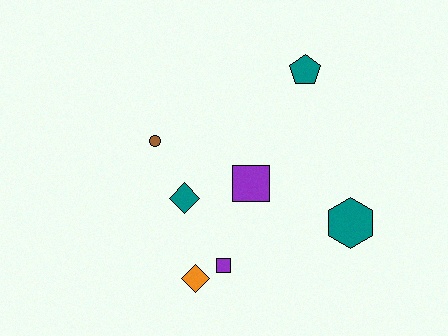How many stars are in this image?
There are no stars.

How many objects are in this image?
There are 7 objects.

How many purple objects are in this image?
There are 2 purple objects.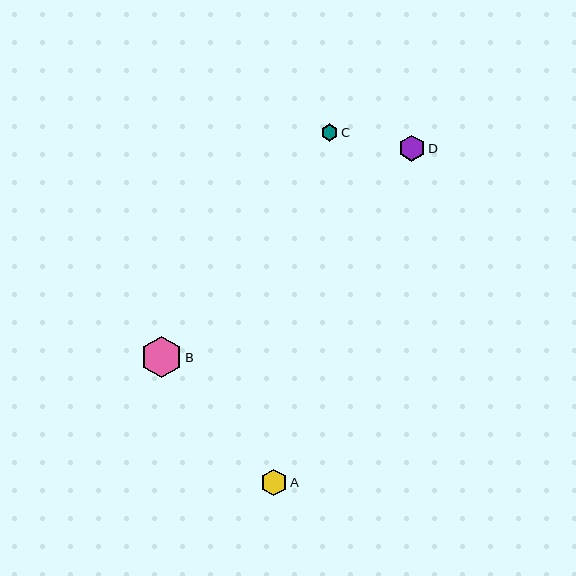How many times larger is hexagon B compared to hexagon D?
Hexagon B is approximately 1.5 times the size of hexagon D.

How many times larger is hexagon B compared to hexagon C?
Hexagon B is approximately 2.4 times the size of hexagon C.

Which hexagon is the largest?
Hexagon B is the largest with a size of approximately 41 pixels.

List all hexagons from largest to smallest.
From largest to smallest: B, A, D, C.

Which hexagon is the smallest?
Hexagon C is the smallest with a size of approximately 17 pixels.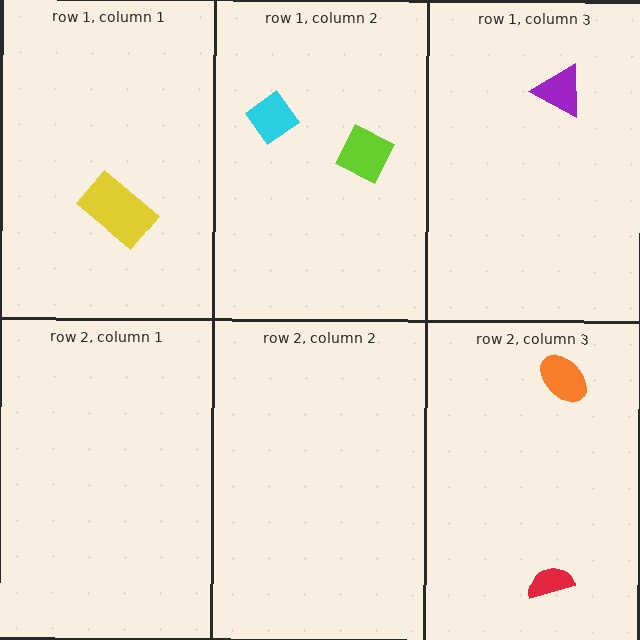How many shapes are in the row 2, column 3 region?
2.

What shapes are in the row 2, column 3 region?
The red semicircle, the orange ellipse.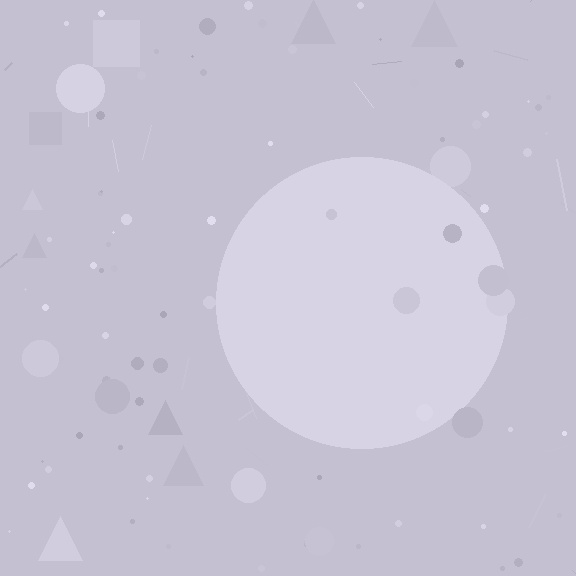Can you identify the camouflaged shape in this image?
The camouflaged shape is a circle.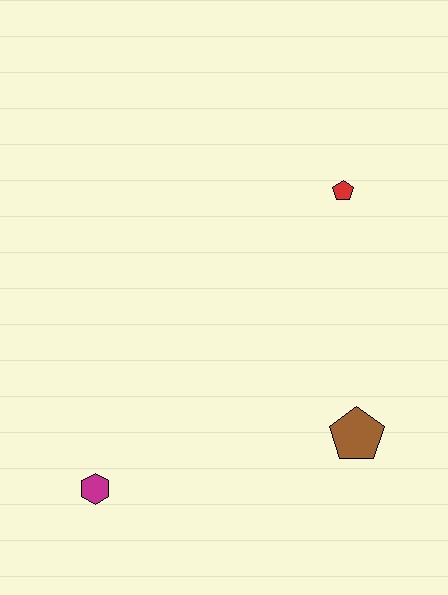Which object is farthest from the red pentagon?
The magenta hexagon is farthest from the red pentagon.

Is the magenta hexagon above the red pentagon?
No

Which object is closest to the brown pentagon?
The red pentagon is closest to the brown pentagon.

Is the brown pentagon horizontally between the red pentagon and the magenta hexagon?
No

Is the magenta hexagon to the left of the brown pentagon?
Yes